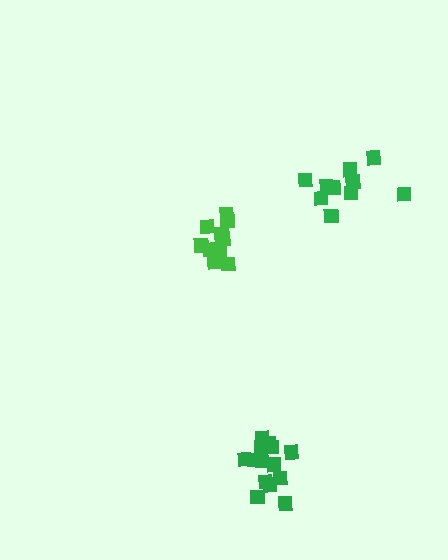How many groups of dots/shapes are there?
There are 3 groups.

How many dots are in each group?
Group 1: 14 dots, Group 2: 11 dots, Group 3: 10 dots (35 total).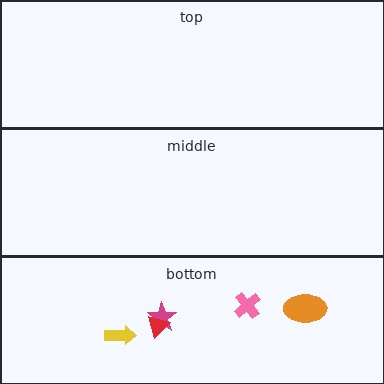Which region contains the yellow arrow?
The bottom region.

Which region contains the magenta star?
The bottom region.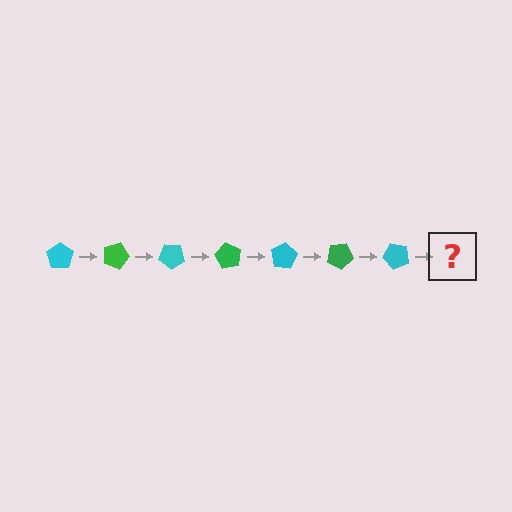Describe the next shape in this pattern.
It should be a green pentagon, rotated 140 degrees from the start.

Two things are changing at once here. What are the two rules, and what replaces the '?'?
The two rules are that it rotates 20 degrees each step and the color cycles through cyan and green. The '?' should be a green pentagon, rotated 140 degrees from the start.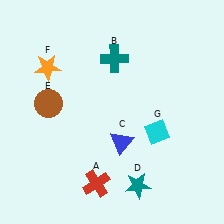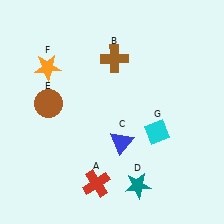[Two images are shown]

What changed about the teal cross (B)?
In Image 1, B is teal. In Image 2, it changed to brown.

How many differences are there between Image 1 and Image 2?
There is 1 difference between the two images.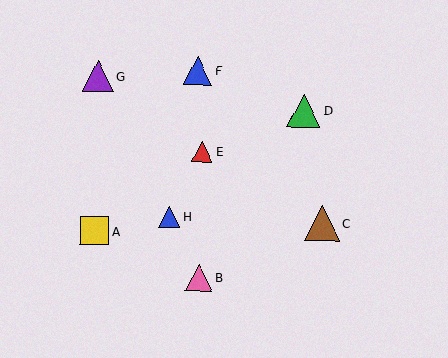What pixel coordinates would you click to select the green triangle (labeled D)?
Click at (304, 111) to select the green triangle D.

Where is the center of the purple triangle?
The center of the purple triangle is at (98, 76).